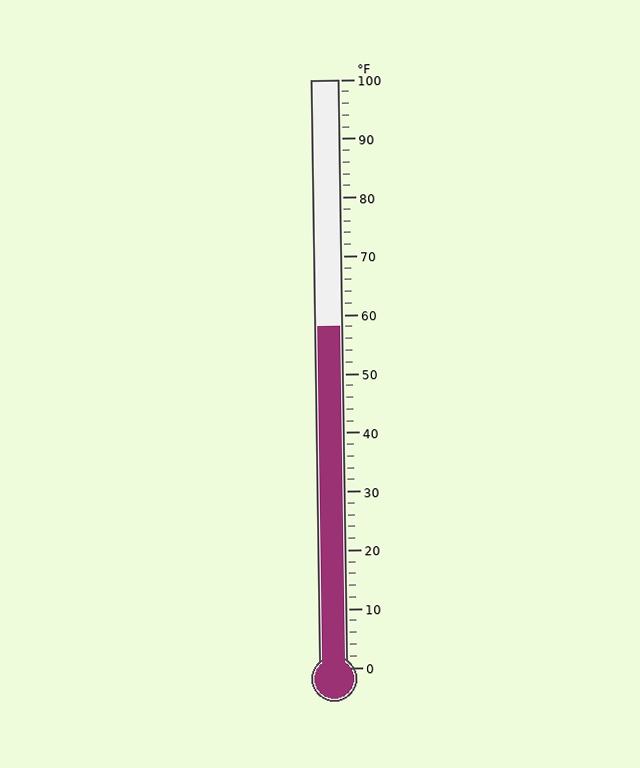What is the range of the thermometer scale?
The thermometer scale ranges from 0°F to 100°F.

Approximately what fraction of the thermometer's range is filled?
The thermometer is filled to approximately 60% of its range.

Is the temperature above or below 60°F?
The temperature is below 60°F.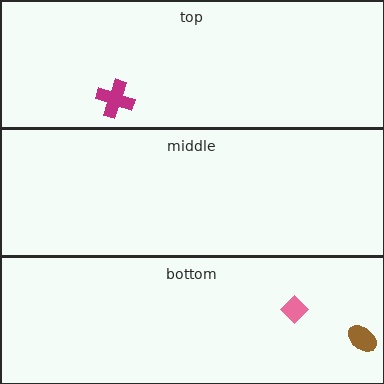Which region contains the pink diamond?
The bottom region.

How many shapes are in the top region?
1.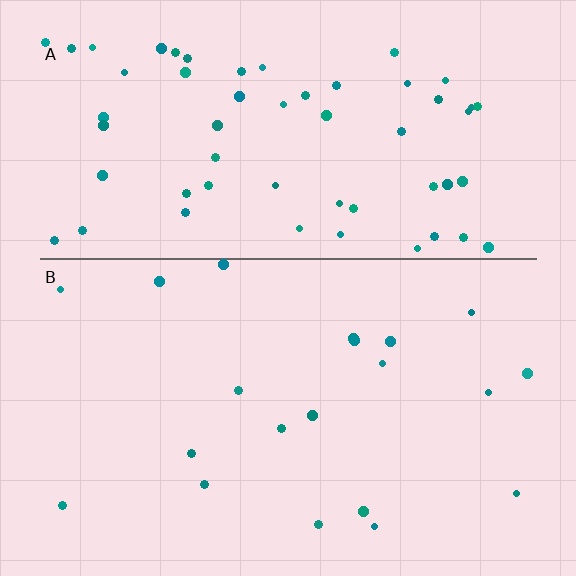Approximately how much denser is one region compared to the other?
Approximately 2.9× — region A over region B.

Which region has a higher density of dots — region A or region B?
A (the top).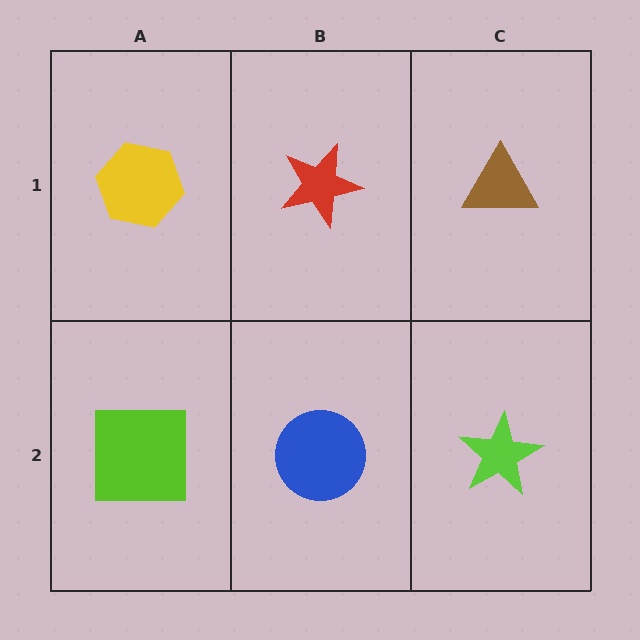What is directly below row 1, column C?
A lime star.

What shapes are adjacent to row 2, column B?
A red star (row 1, column B), a lime square (row 2, column A), a lime star (row 2, column C).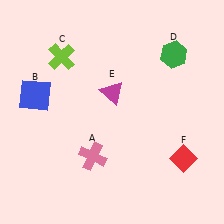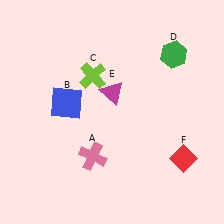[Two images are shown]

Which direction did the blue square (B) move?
The blue square (B) moved right.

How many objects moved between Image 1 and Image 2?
2 objects moved between the two images.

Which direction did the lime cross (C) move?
The lime cross (C) moved right.